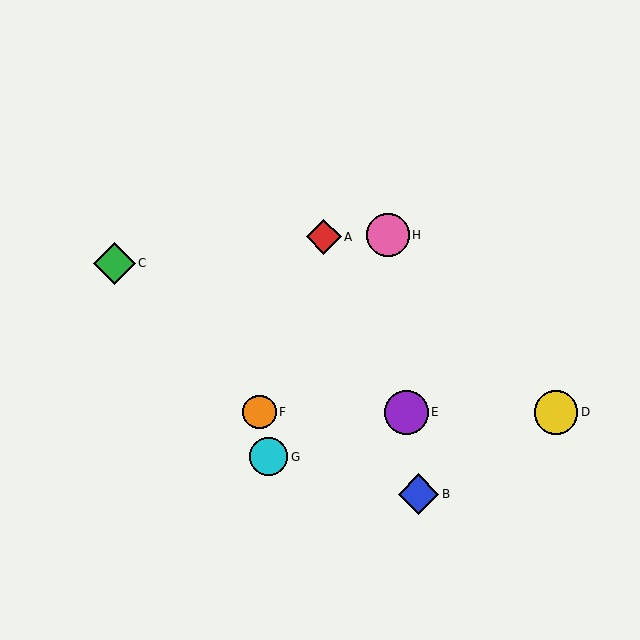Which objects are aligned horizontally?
Objects D, E, F are aligned horizontally.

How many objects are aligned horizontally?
3 objects (D, E, F) are aligned horizontally.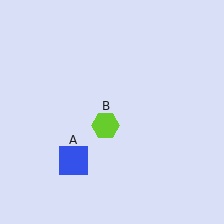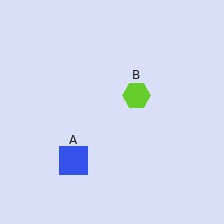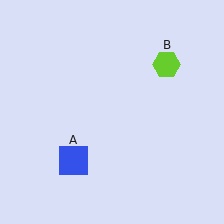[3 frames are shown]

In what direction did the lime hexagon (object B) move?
The lime hexagon (object B) moved up and to the right.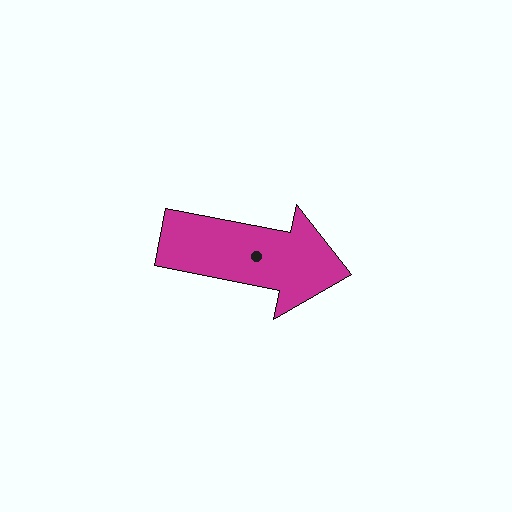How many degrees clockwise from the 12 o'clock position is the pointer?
Approximately 101 degrees.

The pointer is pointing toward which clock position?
Roughly 3 o'clock.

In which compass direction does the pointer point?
East.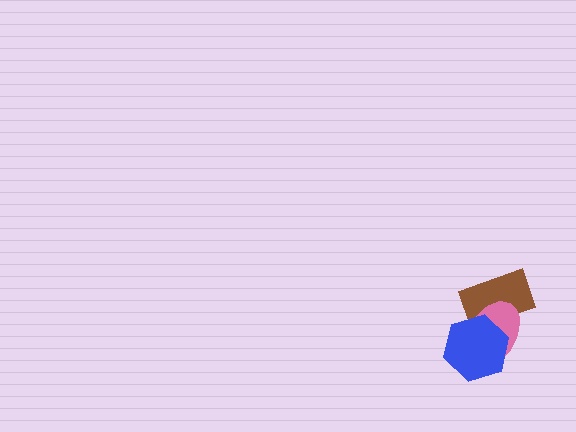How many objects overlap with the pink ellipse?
2 objects overlap with the pink ellipse.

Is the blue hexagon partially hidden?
No, no other shape covers it.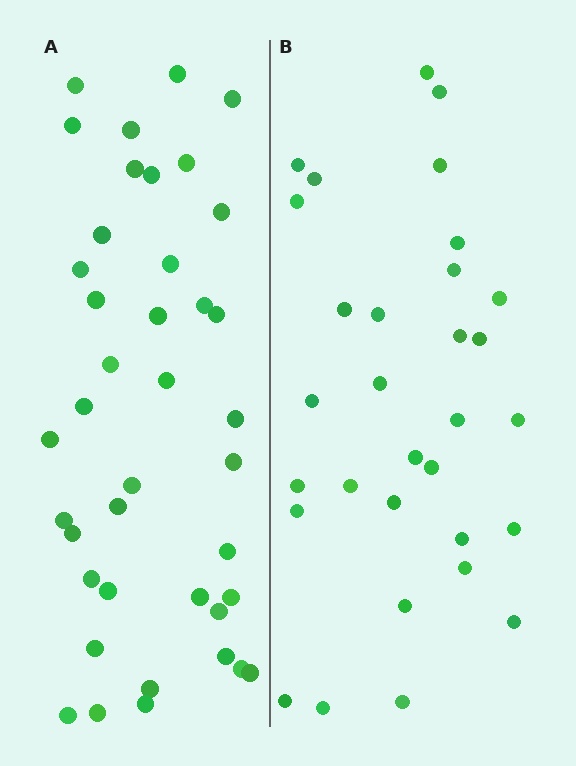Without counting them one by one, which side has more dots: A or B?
Region A (the left region) has more dots.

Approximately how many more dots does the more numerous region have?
Region A has roughly 8 or so more dots than region B.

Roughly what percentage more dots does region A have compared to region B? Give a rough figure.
About 30% more.